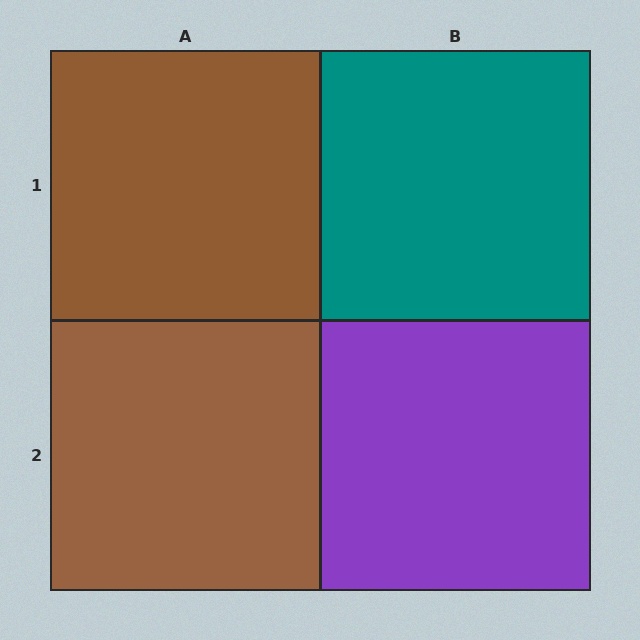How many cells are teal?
1 cell is teal.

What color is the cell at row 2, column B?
Purple.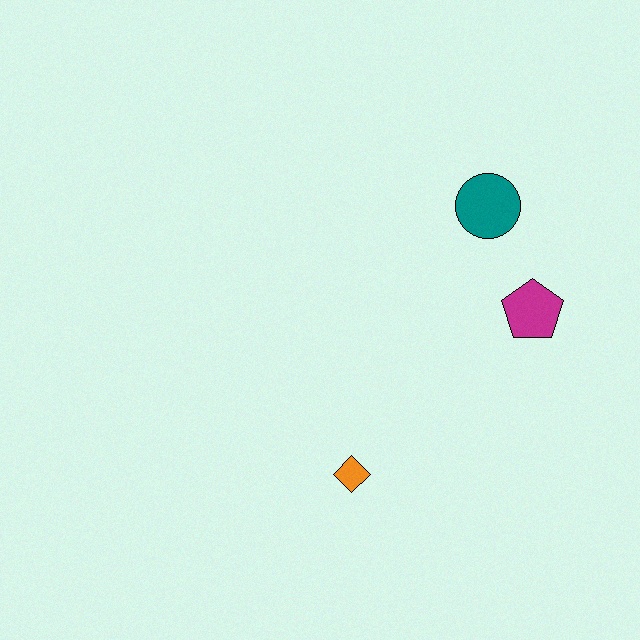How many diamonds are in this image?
There is 1 diamond.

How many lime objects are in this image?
There are no lime objects.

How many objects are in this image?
There are 3 objects.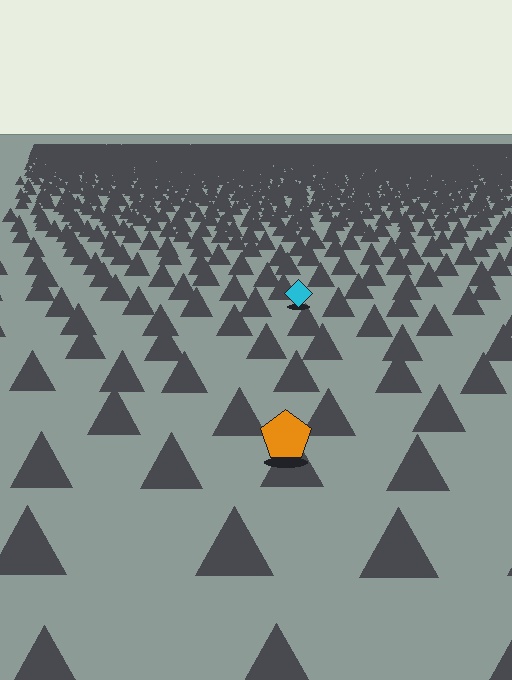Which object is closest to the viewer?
The orange pentagon is closest. The texture marks near it are larger and more spread out.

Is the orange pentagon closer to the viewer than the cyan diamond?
Yes. The orange pentagon is closer — you can tell from the texture gradient: the ground texture is coarser near it.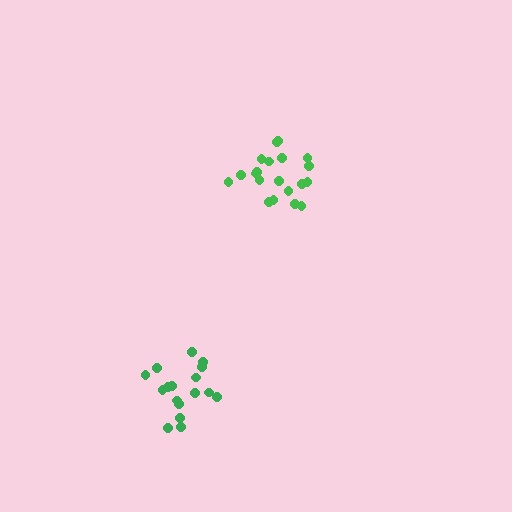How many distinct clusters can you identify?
There are 2 distinct clusters.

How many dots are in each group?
Group 1: 20 dots, Group 2: 17 dots (37 total).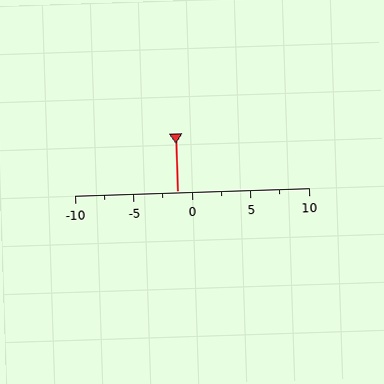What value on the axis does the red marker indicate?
The marker indicates approximately -1.2.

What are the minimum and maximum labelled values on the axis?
The axis runs from -10 to 10.